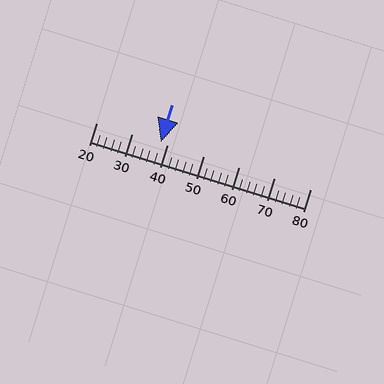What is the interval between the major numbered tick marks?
The major tick marks are spaced 10 units apart.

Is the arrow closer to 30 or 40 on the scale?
The arrow is closer to 40.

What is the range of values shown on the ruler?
The ruler shows values from 20 to 80.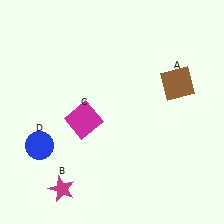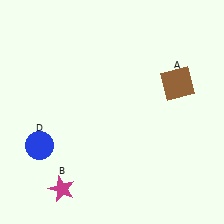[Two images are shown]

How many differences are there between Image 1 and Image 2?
There is 1 difference between the two images.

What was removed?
The magenta square (C) was removed in Image 2.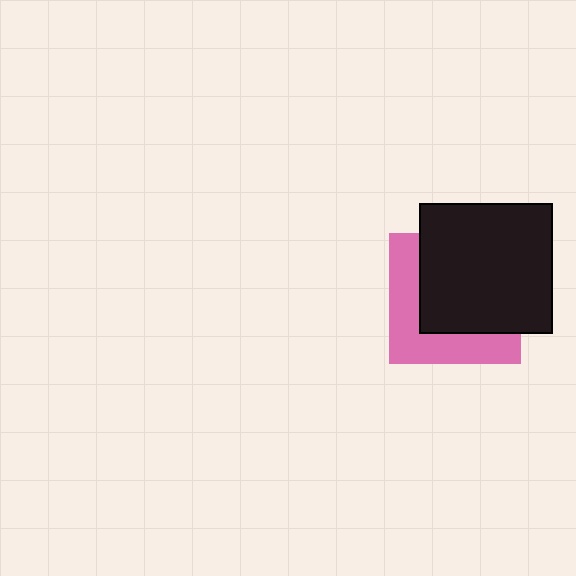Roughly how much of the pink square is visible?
A small part of it is visible (roughly 41%).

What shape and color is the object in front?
The object in front is a black rectangle.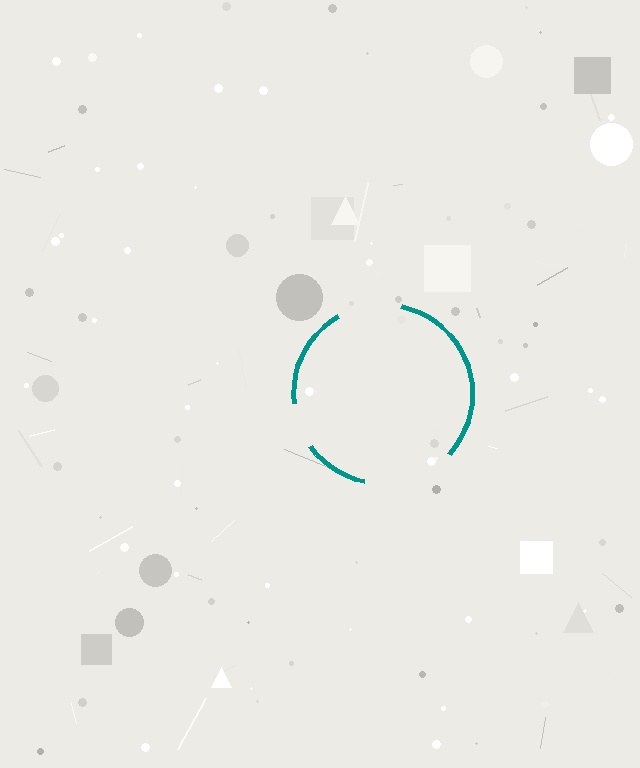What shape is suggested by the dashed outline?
The dashed outline suggests a circle.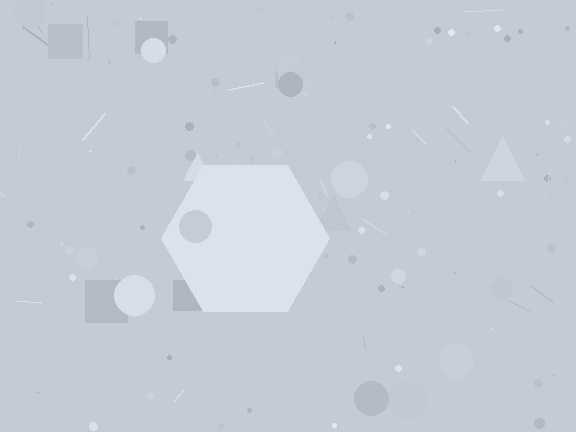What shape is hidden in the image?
A hexagon is hidden in the image.